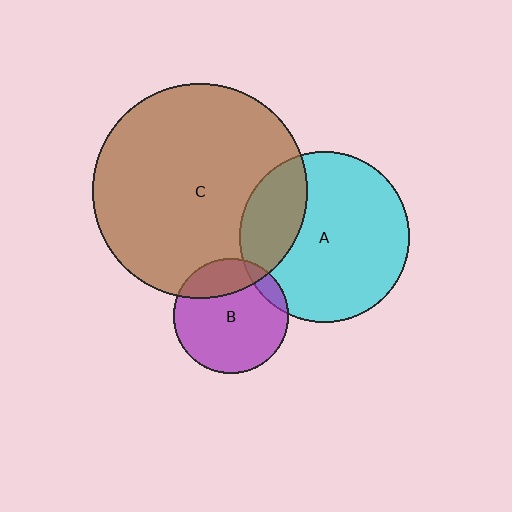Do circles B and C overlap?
Yes.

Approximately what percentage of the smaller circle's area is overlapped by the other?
Approximately 25%.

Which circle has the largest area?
Circle C (brown).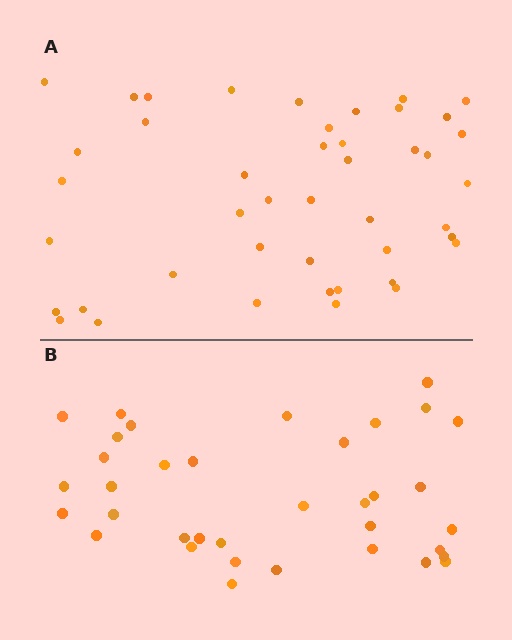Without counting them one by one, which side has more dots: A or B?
Region A (the top region) has more dots.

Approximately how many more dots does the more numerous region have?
Region A has roughly 8 or so more dots than region B.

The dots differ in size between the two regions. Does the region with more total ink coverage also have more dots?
No. Region B has more total ink coverage because its dots are larger, but region A actually contains more individual dots. Total area can be misleading — the number of items is what matters here.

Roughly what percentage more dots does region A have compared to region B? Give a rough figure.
About 20% more.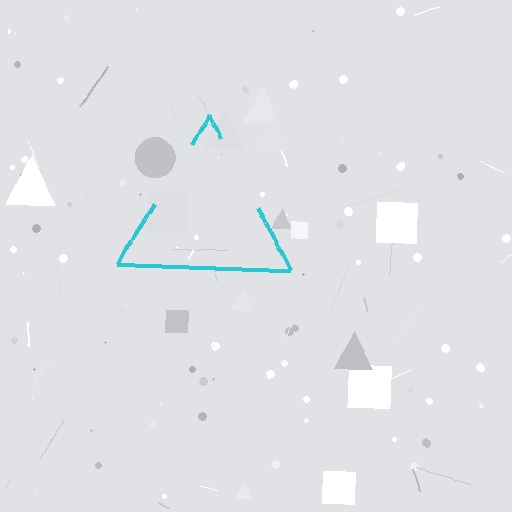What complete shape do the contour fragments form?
The contour fragments form a triangle.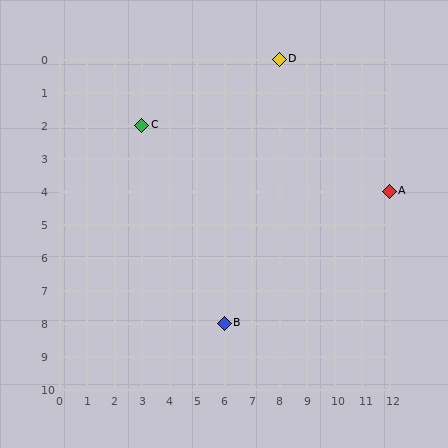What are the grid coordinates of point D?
Point D is at grid coordinates (8, 0).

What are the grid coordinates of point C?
Point C is at grid coordinates (3, 2).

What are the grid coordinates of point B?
Point B is at grid coordinates (6, 8).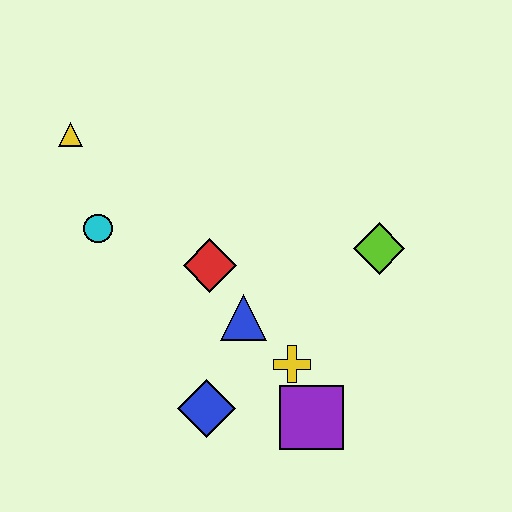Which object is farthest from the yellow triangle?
The purple square is farthest from the yellow triangle.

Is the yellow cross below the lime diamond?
Yes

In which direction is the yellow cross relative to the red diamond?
The yellow cross is below the red diamond.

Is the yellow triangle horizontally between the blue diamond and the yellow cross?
No